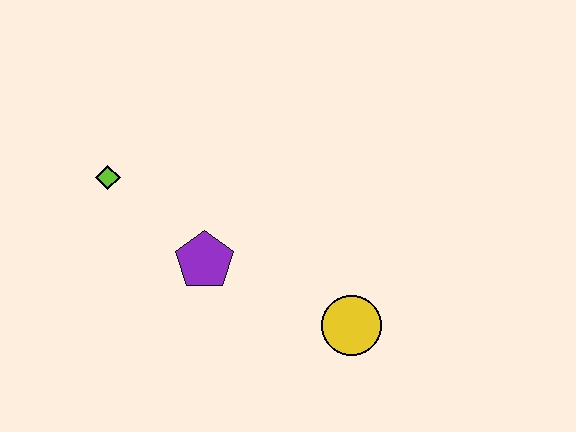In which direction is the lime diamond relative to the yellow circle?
The lime diamond is to the left of the yellow circle.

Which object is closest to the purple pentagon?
The lime diamond is closest to the purple pentagon.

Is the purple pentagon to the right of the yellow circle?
No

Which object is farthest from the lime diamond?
The yellow circle is farthest from the lime diamond.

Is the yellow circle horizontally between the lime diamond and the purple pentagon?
No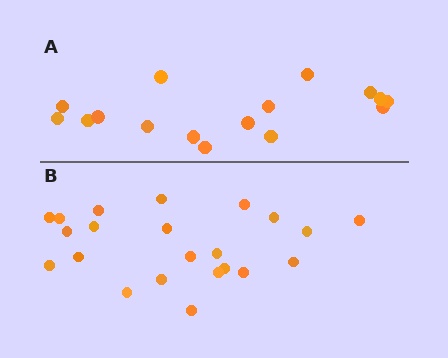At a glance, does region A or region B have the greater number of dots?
Region B (the bottom region) has more dots.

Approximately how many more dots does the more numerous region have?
Region B has about 6 more dots than region A.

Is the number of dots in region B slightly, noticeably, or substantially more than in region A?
Region B has noticeably more, but not dramatically so. The ratio is roughly 1.4 to 1.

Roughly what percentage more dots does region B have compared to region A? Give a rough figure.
About 40% more.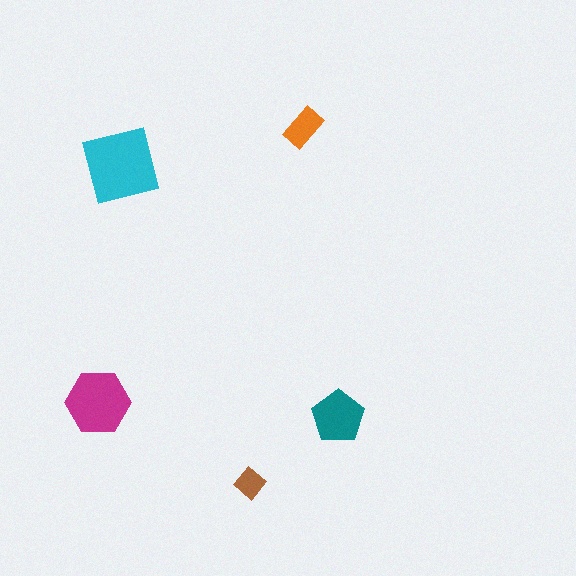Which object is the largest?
The cyan square.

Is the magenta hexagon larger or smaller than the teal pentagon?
Larger.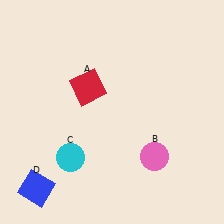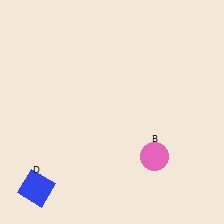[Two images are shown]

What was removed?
The cyan circle (C), the red square (A) were removed in Image 2.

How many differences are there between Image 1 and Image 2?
There are 2 differences between the two images.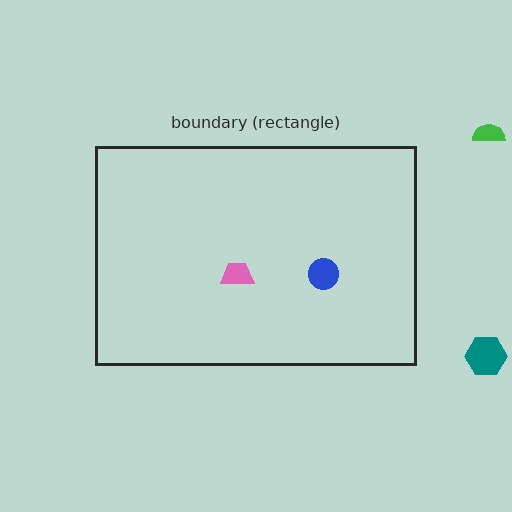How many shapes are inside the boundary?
2 inside, 2 outside.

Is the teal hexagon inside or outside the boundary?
Outside.